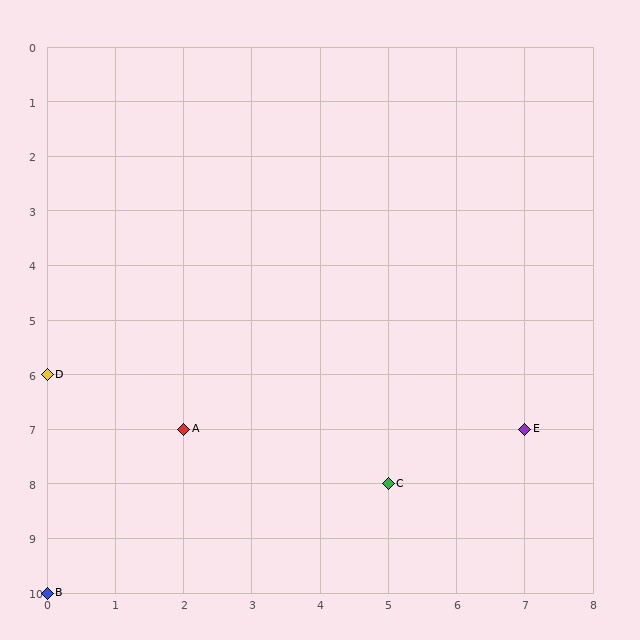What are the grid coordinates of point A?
Point A is at grid coordinates (2, 7).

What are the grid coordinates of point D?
Point D is at grid coordinates (0, 6).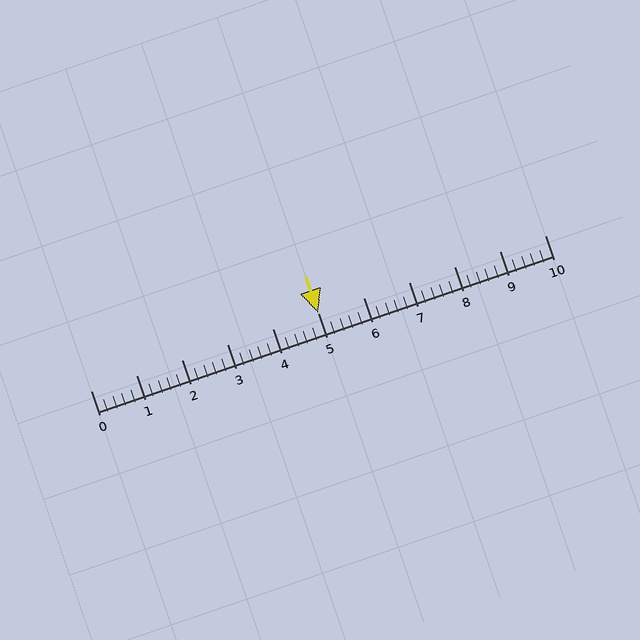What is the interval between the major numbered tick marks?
The major tick marks are spaced 1 units apart.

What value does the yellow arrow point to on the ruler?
The yellow arrow points to approximately 5.0.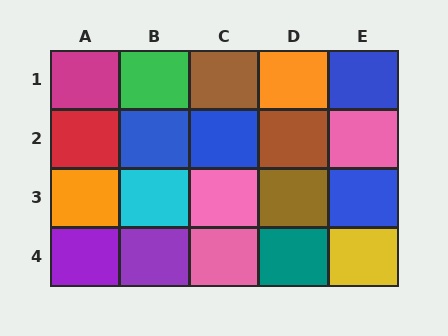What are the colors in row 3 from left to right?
Orange, cyan, pink, brown, blue.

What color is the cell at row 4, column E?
Yellow.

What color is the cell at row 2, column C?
Blue.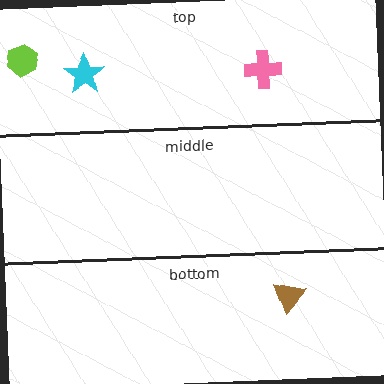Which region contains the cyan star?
The top region.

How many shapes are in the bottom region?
1.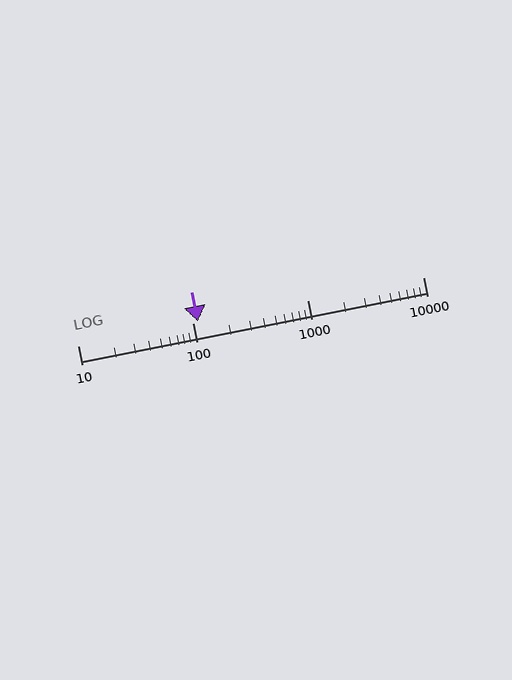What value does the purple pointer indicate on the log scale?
The pointer indicates approximately 110.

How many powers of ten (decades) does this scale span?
The scale spans 3 decades, from 10 to 10000.